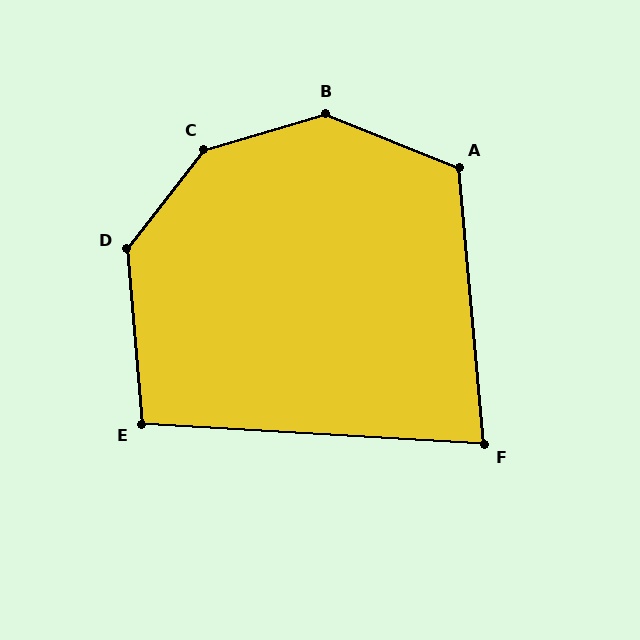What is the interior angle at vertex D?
Approximately 137 degrees (obtuse).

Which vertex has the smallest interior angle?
F, at approximately 81 degrees.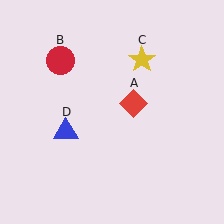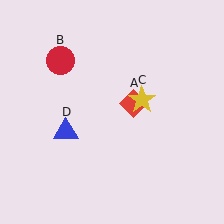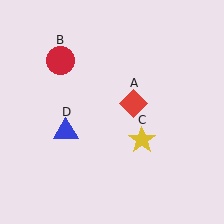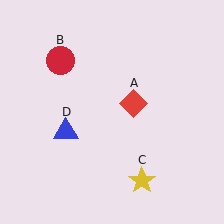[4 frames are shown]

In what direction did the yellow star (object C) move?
The yellow star (object C) moved down.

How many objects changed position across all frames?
1 object changed position: yellow star (object C).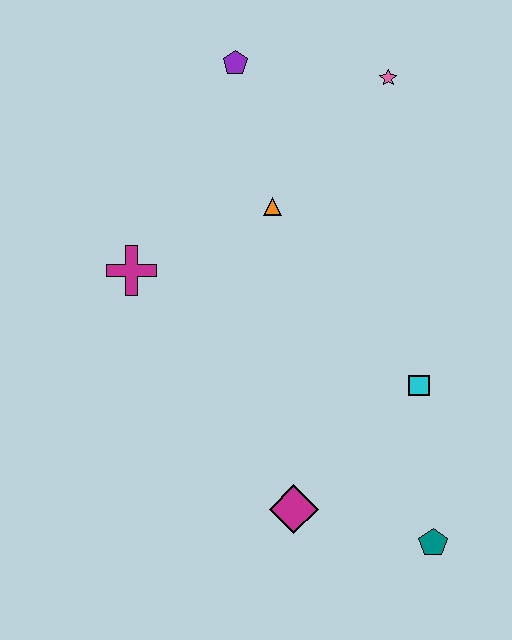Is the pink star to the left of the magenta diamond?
No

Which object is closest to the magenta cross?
The orange triangle is closest to the magenta cross.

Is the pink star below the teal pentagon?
No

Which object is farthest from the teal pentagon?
The purple pentagon is farthest from the teal pentagon.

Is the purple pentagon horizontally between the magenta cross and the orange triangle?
Yes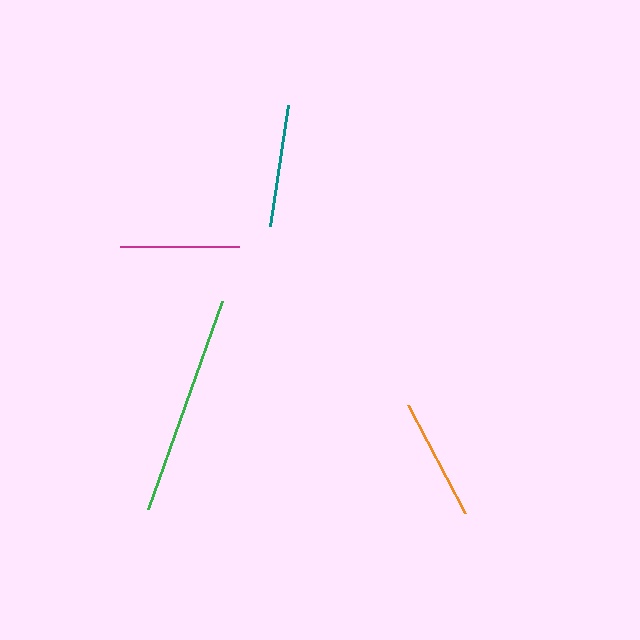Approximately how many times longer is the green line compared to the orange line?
The green line is approximately 1.8 times the length of the orange line.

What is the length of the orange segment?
The orange segment is approximately 122 pixels long.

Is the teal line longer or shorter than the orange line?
The teal line is longer than the orange line.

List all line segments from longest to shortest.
From longest to shortest: green, teal, orange, magenta.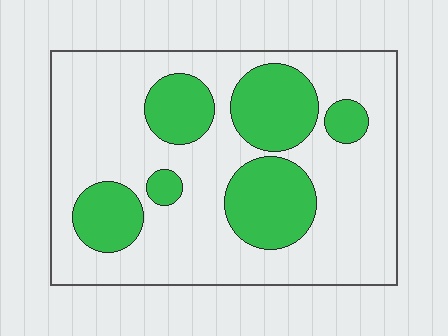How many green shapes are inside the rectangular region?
6.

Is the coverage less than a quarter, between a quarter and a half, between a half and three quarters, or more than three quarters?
Between a quarter and a half.